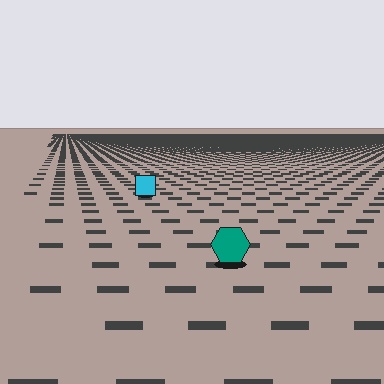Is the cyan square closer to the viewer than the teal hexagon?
No. The teal hexagon is closer — you can tell from the texture gradient: the ground texture is coarser near it.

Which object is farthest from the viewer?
The cyan square is farthest from the viewer. It appears smaller and the ground texture around it is denser.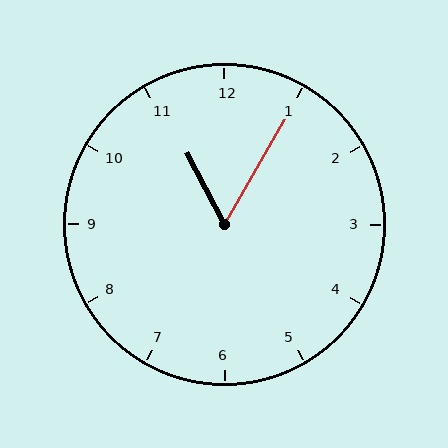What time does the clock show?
11:05.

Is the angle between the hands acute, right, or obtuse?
It is acute.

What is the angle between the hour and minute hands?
Approximately 58 degrees.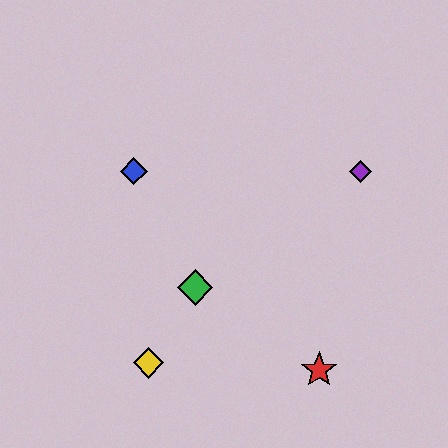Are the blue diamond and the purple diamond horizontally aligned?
Yes, both are at y≈171.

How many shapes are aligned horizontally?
2 shapes (the blue diamond, the purple diamond) are aligned horizontally.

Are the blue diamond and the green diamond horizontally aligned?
No, the blue diamond is at y≈171 and the green diamond is at y≈288.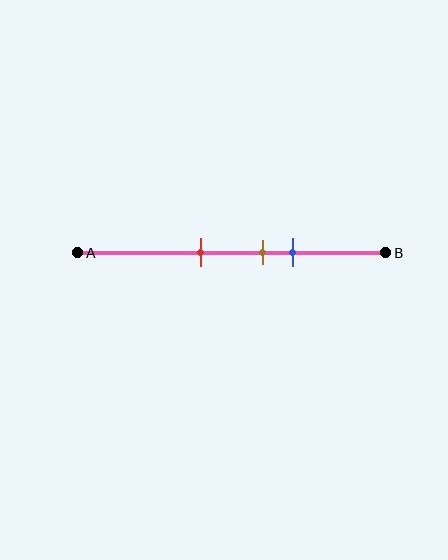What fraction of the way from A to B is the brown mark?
The brown mark is approximately 60% (0.6) of the way from A to B.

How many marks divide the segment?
There are 3 marks dividing the segment.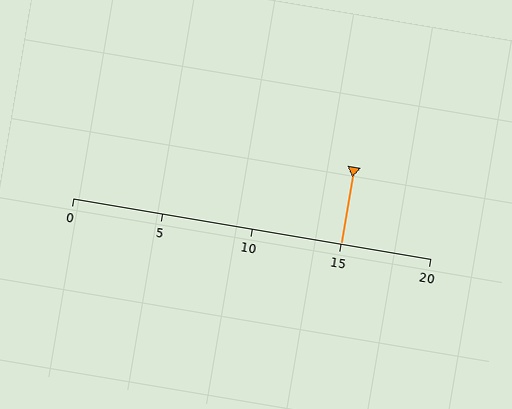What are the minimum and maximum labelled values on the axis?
The axis runs from 0 to 20.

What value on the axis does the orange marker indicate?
The marker indicates approximately 15.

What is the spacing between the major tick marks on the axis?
The major ticks are spaced 5 apart.